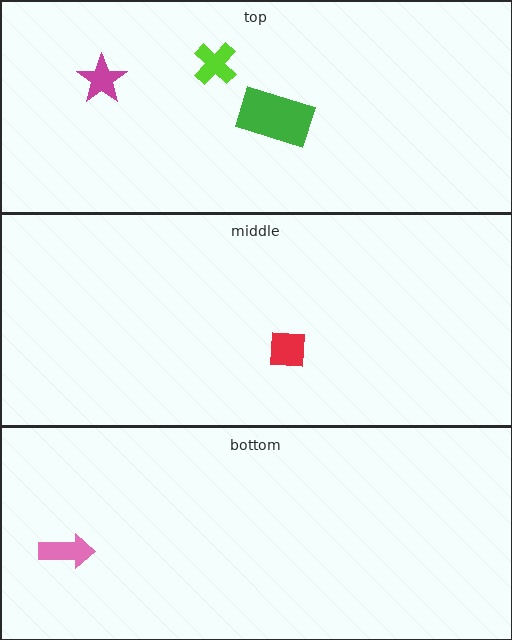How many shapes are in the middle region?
1.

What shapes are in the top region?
The green rectangle, the magenta star, the lime cross.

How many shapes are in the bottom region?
1.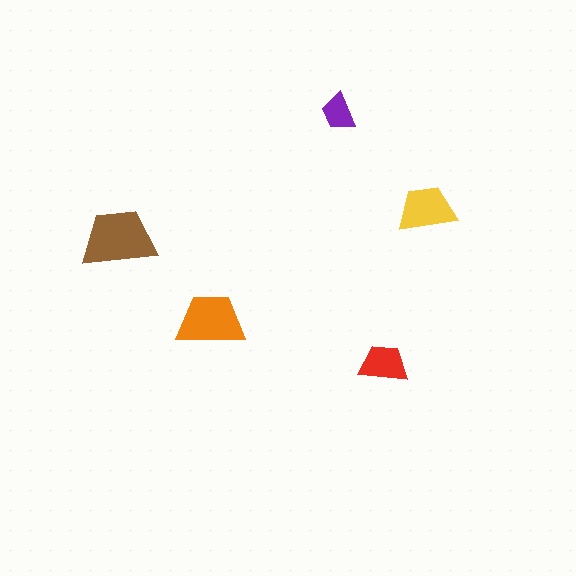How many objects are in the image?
There are 5 objects in the image.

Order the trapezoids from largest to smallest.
the brown one, the orange one, the yellow one, the red one, the purple one.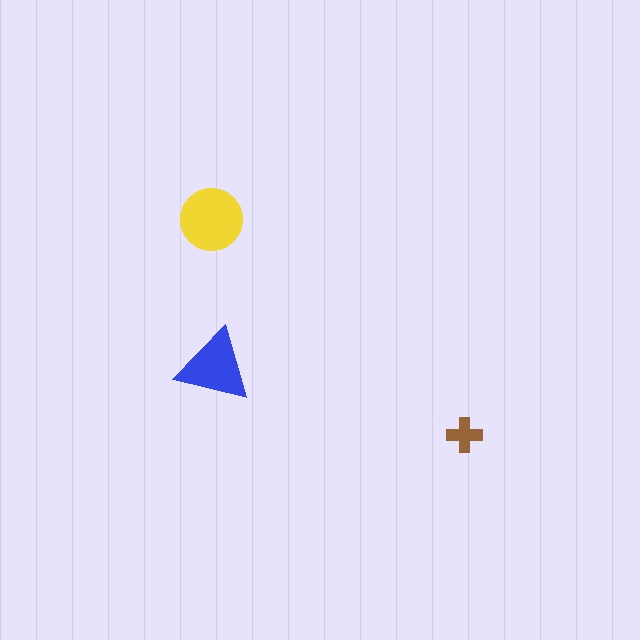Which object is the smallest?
The brown cross.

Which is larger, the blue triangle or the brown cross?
The blue triangle.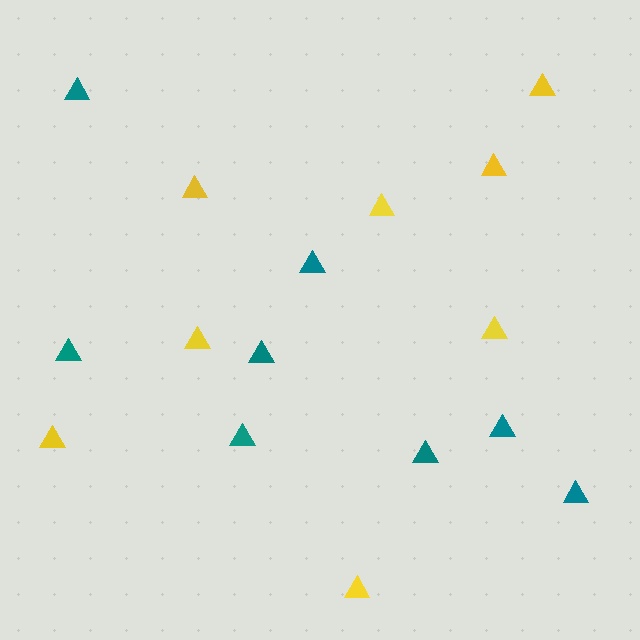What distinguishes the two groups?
There are 2 groups: one group of yellow triangles (8) and one group of teal triangles (8).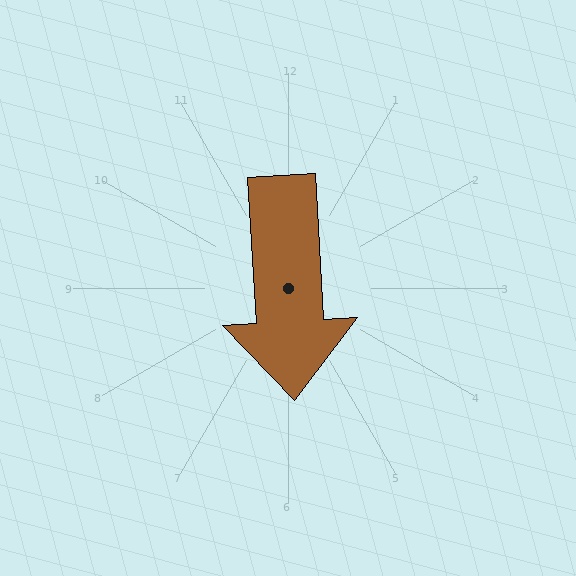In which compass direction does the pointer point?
South.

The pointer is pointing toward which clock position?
Roughly 6 o'clock.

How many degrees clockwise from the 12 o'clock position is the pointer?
Approximately 177 degrees.